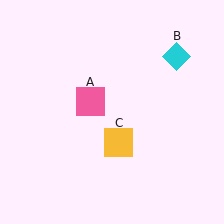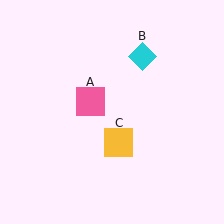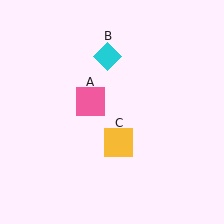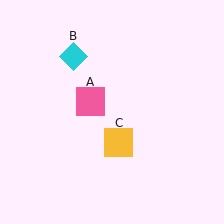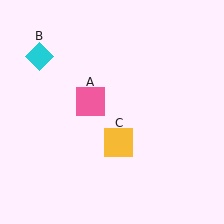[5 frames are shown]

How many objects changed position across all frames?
1 object changed position: cyan diamond (object B).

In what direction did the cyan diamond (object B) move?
The cyan diamond (object B) moved left.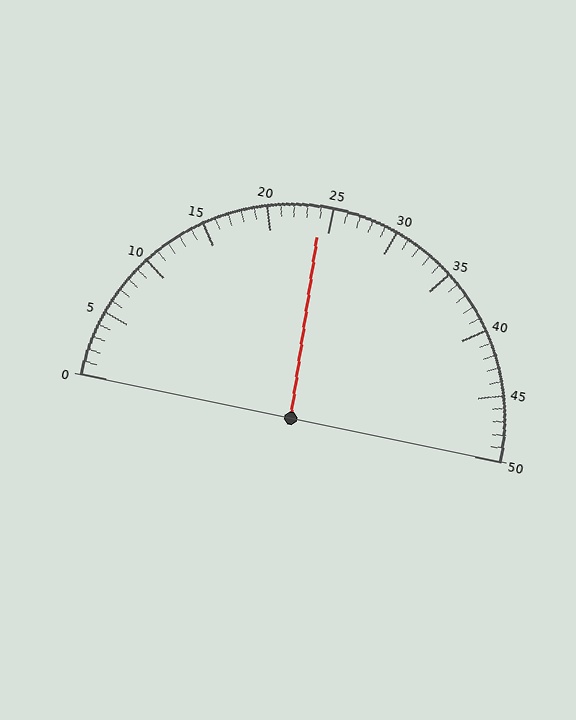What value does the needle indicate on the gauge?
The needle indicates approximately 24.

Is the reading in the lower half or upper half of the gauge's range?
The reading is in the lower half of the range (0 to 50).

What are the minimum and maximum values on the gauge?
The gauge ranges from 0 to 50.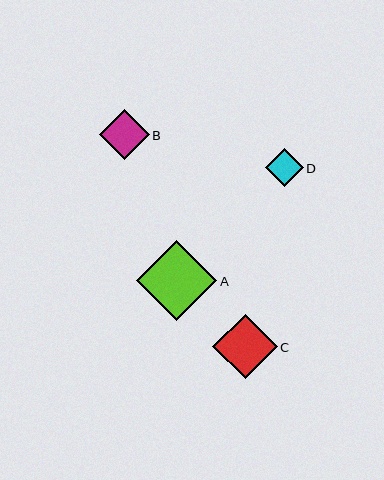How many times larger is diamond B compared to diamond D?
Diamond B is approximately 1.3 times the size of diamond D.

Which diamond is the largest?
Diamond A is the largest with a size of approximately 80 pixels.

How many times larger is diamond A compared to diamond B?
Diamond A is approximately 1.6 times the size of diamond B.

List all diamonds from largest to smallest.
From largest to smallest: A, C, B, D.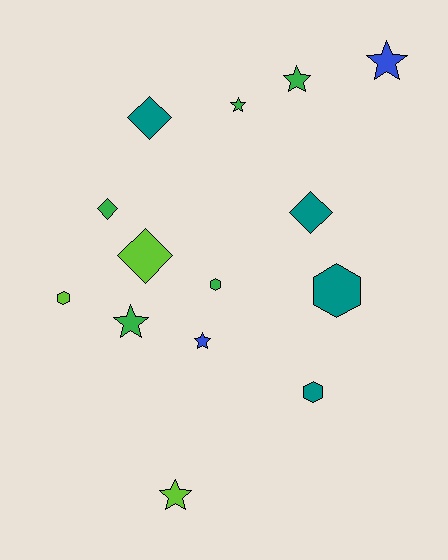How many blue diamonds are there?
There are no blue diamonds.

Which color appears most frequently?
Green, with 5 objects.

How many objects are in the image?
There are 14 objects.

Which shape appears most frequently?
Star, with 6 objects.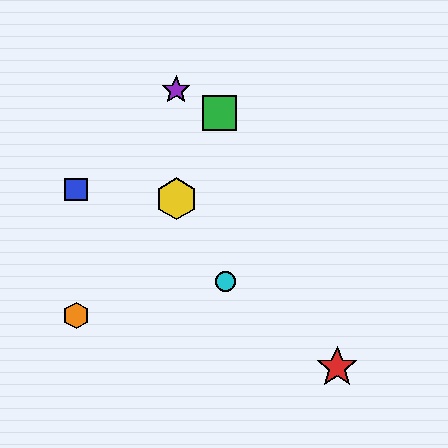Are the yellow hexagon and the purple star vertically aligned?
Yes, both are at x≈176.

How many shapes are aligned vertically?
2 shapes (the yellow hexagon, the purple star) are aligned vertically.